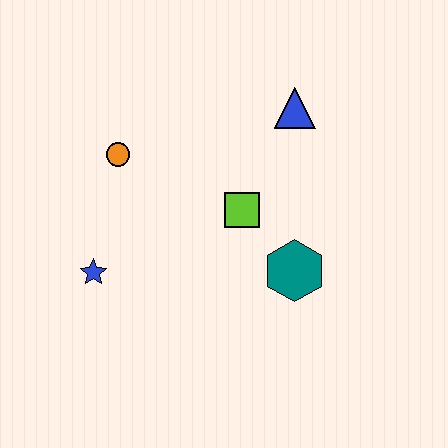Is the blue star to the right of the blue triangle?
No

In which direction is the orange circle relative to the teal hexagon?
The orange circle is to the left of the teal hexagon.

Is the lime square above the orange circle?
No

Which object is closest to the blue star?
The orange circle is closest to the blue star.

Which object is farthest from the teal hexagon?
The orange circle is farthest from the teal hexagon.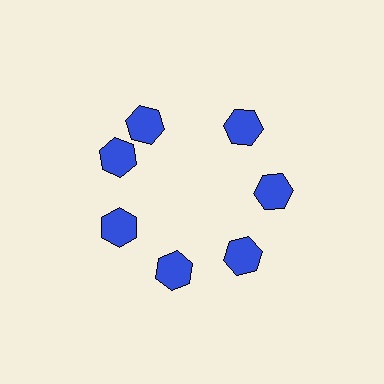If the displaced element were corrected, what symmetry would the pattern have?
It would have 7-fold rotational symmetry — the pattern would map onto itself every 51 degrees.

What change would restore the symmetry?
The symmetry would be restored by rotating it back into even spacing with its neighbors so that all 7 hexagons sit at equal angles and equal distance from the center.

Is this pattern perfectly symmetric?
No. The 7 blue hexagons are arranged in a ring, but one element near the 12 o'clock position is rotated out of alignment along the ring, breaking the 7-fold rotational symmetry.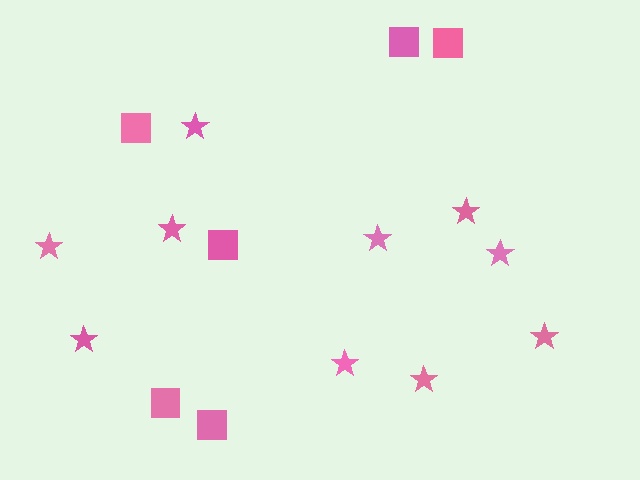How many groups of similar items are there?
There are 2 groups: one group of squares (6) and one group of stars (10).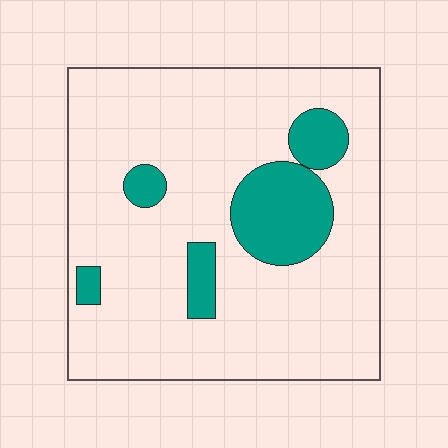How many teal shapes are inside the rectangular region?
5.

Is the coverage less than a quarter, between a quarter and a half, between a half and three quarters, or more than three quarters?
Less than a quarter.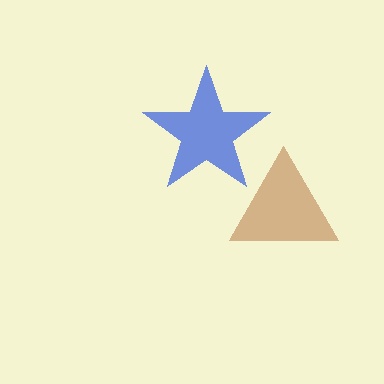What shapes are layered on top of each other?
The layered shapes are: a brown triangle, a blue star.